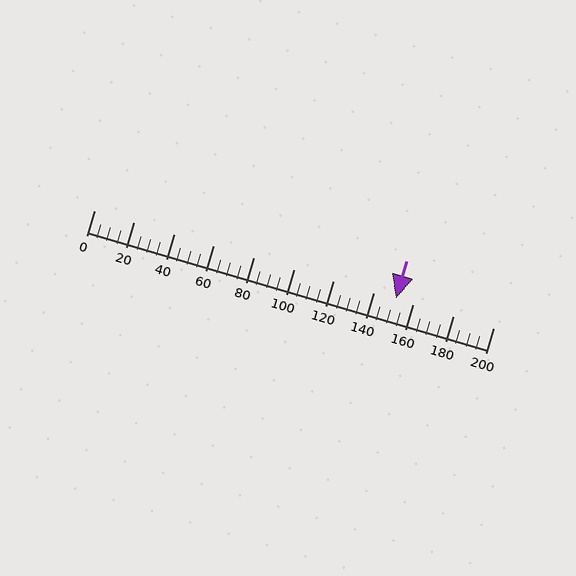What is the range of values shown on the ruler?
The ruler shows values from 0 to 200.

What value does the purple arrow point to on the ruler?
The purple arrow points to approximately 151.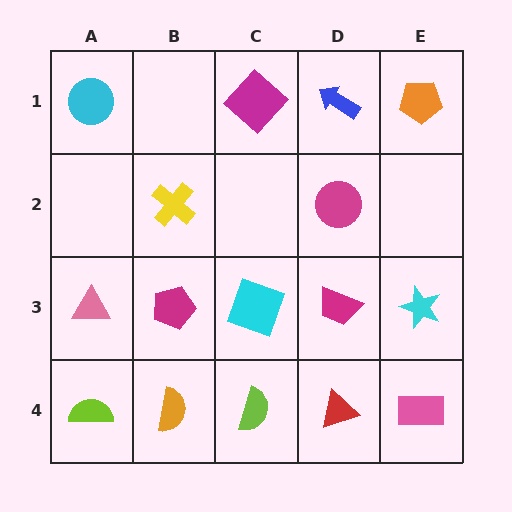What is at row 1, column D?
A blue arrow.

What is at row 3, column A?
A pink triangle.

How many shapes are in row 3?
5 shapes.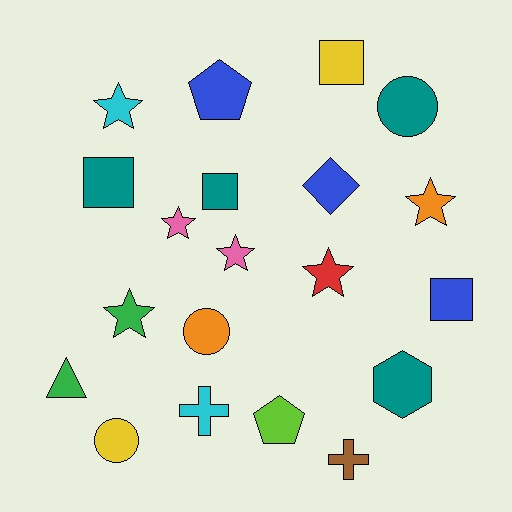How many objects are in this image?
There are 20 objects.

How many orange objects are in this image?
There are 2 orange objects.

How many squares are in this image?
There are 4 squares.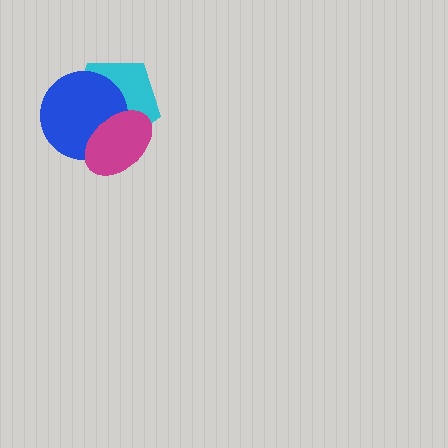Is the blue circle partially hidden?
Yes, it is partially covered by another shape.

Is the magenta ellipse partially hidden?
No, no other shape covers it.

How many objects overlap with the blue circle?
2 objects overlap with the blue circle.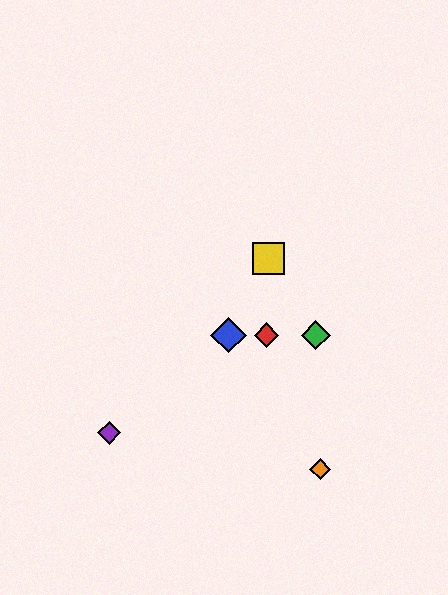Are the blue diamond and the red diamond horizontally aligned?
Yes, both are at y≈335.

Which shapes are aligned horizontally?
The red diamond, the blue diamond, the green diamond are aligned horizontally.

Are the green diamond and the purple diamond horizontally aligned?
No, the green diamond is at y≈335 and the purple diamond is at y≈433.